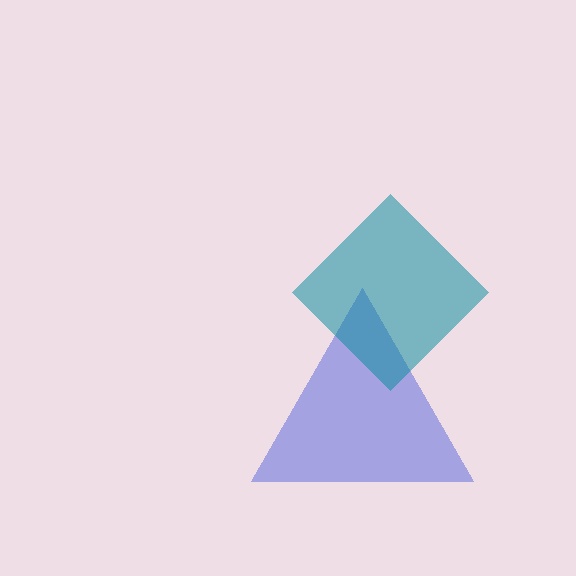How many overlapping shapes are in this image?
There are 2 overlapping shapes in the image.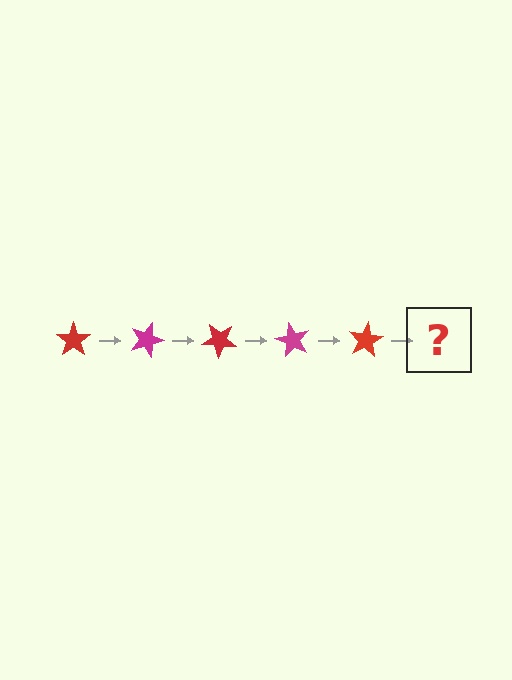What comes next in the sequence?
The next element should be a magenta star, rotated 100 degrees from the start.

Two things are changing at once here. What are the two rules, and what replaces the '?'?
The two rules are that it rotates 20 degrees each step and the color cycles through red and magenta. The '?' should be a magenta star, rotated 100 degrees from the start.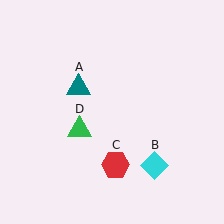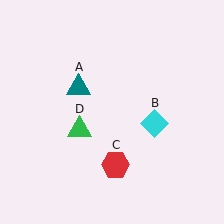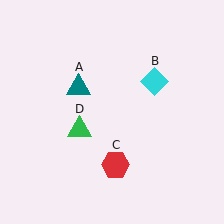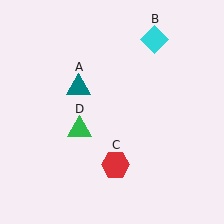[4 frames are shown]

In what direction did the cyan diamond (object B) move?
The cyan diamond (object B) moved up.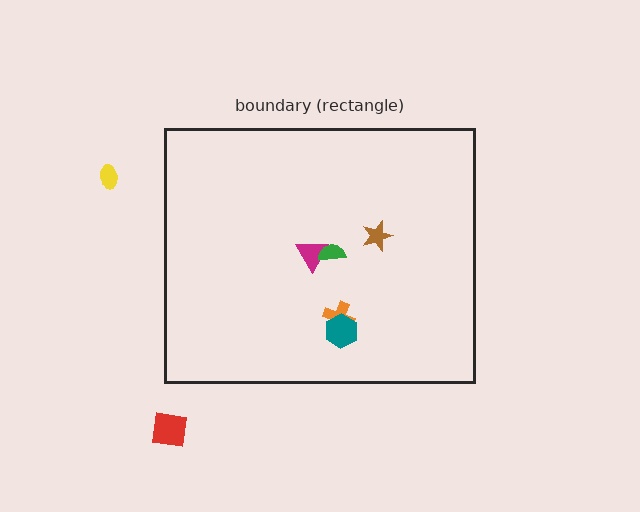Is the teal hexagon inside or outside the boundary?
Inside.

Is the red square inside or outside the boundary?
Outside.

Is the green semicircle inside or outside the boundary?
Inside.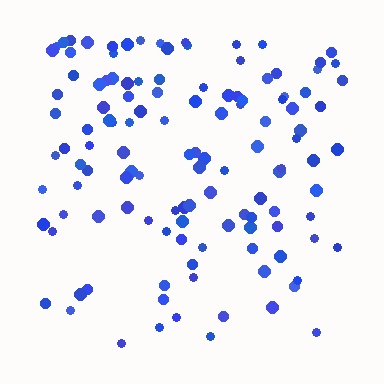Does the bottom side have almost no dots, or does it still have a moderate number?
Still a moderate number, just noticeably fewer than the top.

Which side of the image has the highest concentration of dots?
The top.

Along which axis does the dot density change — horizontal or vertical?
Vertical.